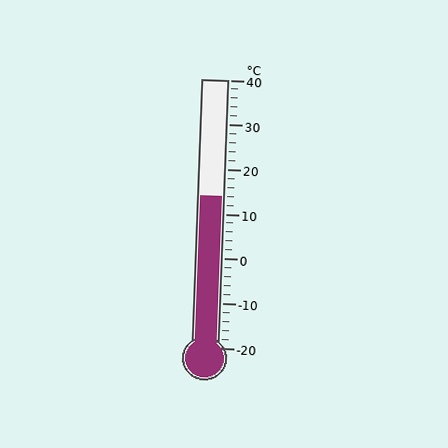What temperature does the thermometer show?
The thermometer shows approximately 14°C.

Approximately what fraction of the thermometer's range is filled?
The thermometer is filled to approximately 55% of its range.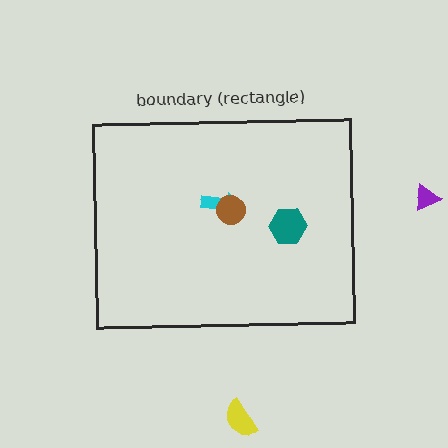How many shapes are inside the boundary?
3 inside, 2 outside.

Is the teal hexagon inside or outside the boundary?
Inside.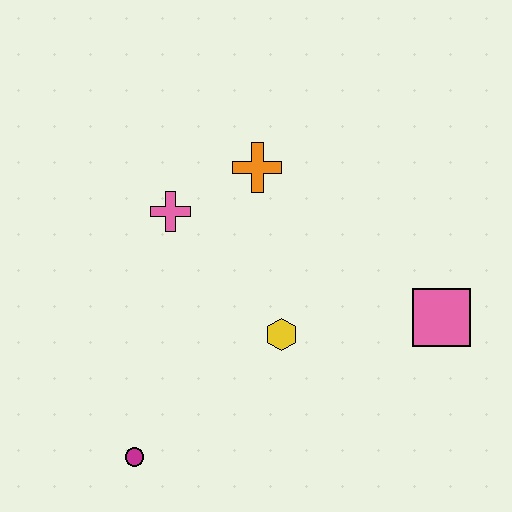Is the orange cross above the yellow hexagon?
Yes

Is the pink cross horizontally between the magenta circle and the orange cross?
Yes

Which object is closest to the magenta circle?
The yellow hexagon is closest to the magenta circle.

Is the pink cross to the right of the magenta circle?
Yes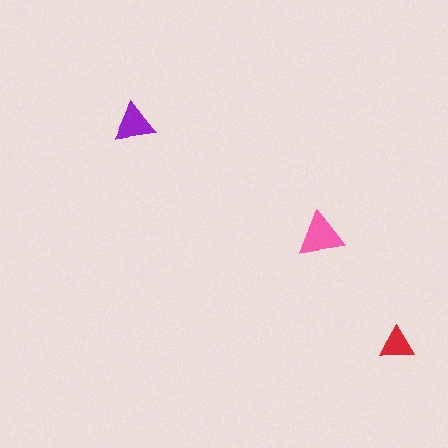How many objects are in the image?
There are 3 objects in the image.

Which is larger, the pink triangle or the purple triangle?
The pink one.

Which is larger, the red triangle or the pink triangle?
The pink one.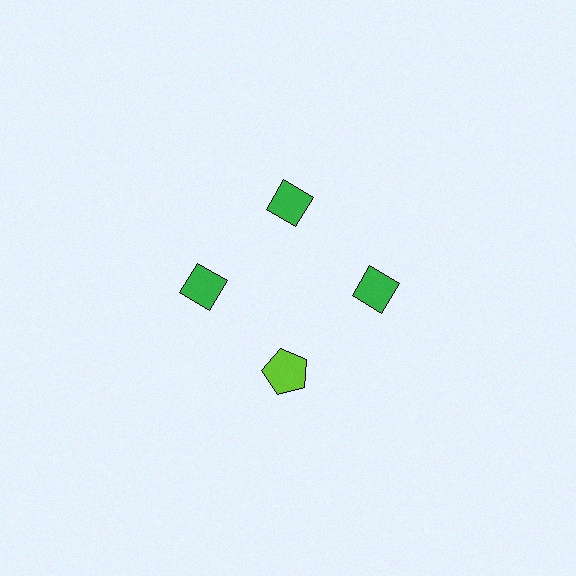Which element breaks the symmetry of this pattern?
The lime pentagon at roughly the 6 o'clock position breaks the symmetry. All other shapes are green diamonds.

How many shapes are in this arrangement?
There are 4 shapes arranged in a ring pattern.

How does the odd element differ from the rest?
It differs in both color (lime instead of green) and shape (pentagon instead of diamond).